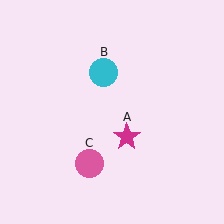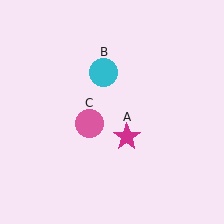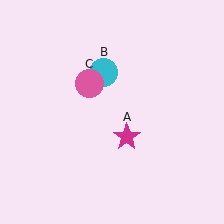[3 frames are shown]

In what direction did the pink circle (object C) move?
The pink circle (object C) moved up.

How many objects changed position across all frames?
1 object changed position: pink circle (object C).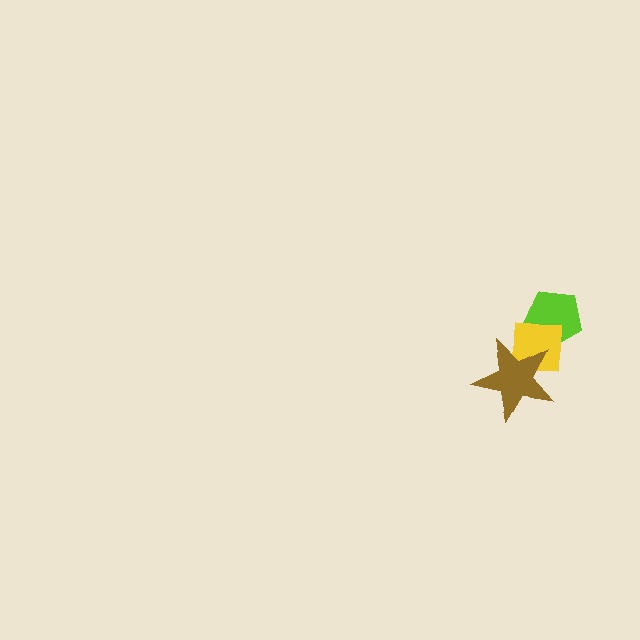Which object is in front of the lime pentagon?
The yellow square is in front of the lime pentagon.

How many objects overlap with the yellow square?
2 objects overlap with the yellow square.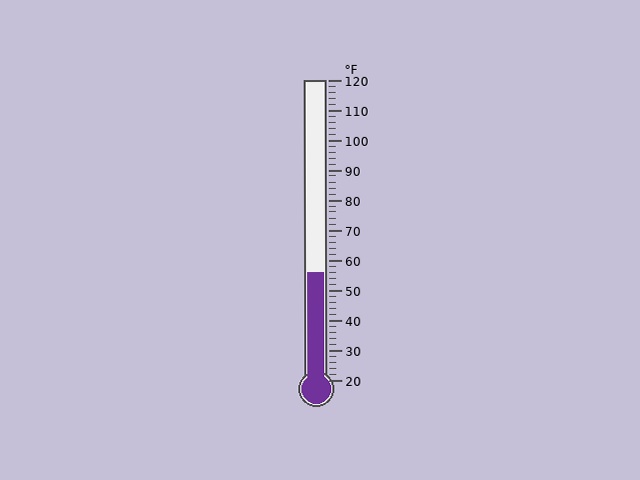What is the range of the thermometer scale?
The thermometer scale ranges from 20°F to 120°F.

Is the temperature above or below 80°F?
The temperature is below 80°F.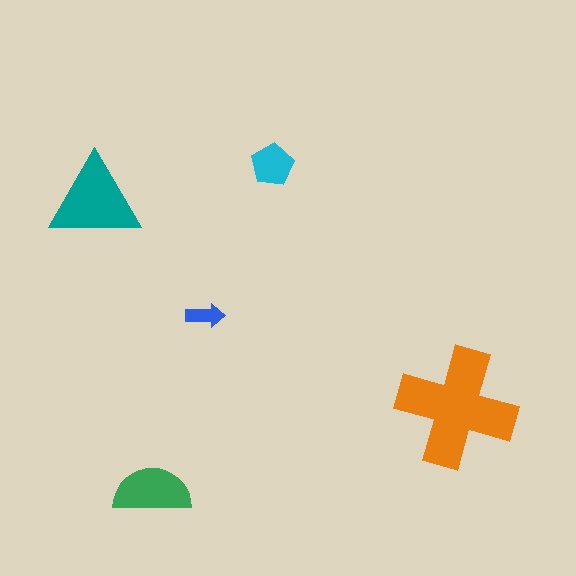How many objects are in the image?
There are 5 objects in the image.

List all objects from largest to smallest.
The orange cross, the teal triangle, the green semicircle, the cyan pentagon, the blue arrow.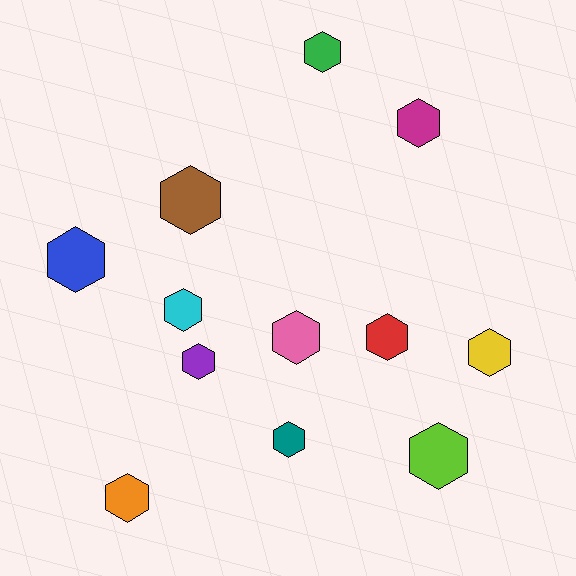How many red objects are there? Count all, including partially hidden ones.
There is 1 red object.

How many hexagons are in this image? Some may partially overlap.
There are 12 hexagons.